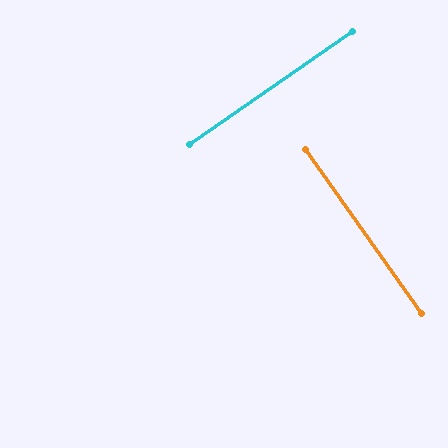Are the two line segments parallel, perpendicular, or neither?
Perpendicular — they meet at approximately 89°.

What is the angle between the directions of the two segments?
Approximately 89 degrees.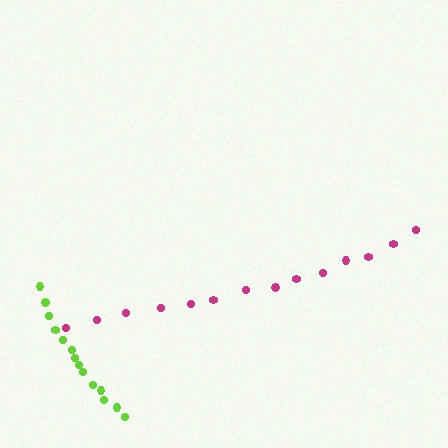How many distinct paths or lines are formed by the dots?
There are 2 distinct paths.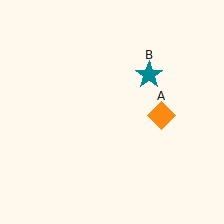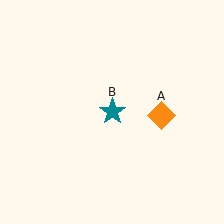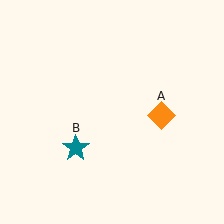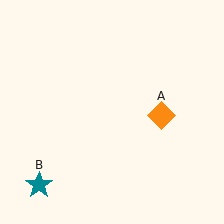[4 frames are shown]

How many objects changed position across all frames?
1 object changed position: teal star (object B).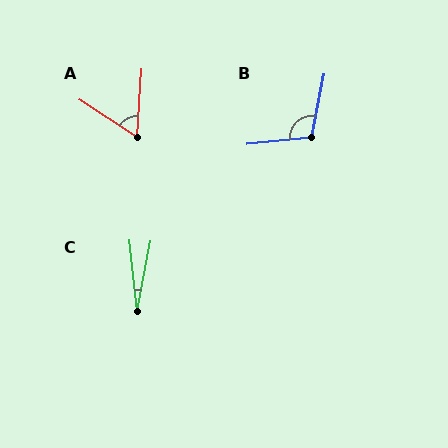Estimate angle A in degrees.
Approximately 61 degrees.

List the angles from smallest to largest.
C (17°), A (61°), B (107°).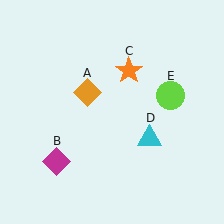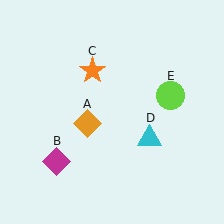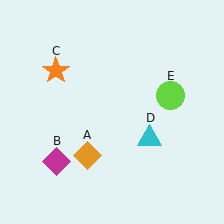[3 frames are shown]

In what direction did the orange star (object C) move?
The orange star (object C) moved left.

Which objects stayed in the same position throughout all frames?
Magenta diamond (object B) and cyan triangle (object D) and lime circle (object E) remained stationary.